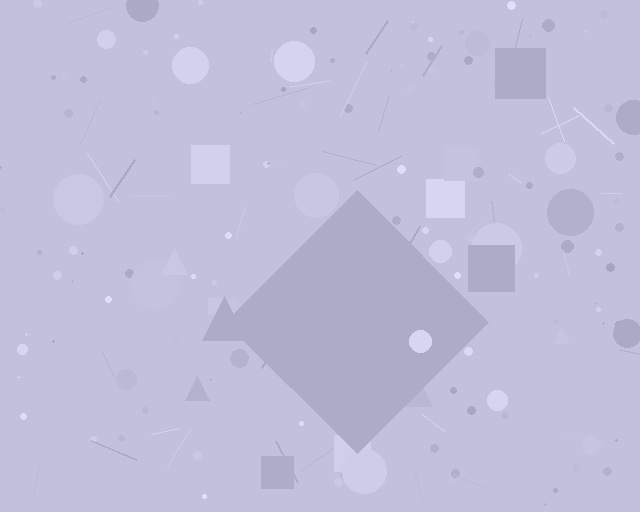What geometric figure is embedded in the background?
A diamond is embedded in the background.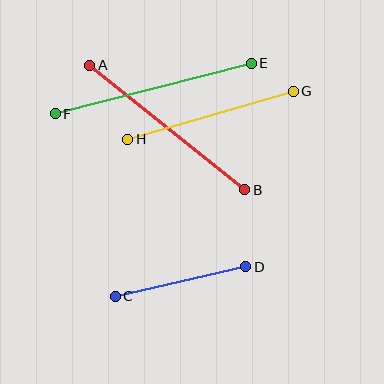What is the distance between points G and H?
The distance is approximately 172 pixels.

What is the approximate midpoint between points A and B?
The midpoint is at approximately (167, 127) pixels.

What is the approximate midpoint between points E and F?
The midpoint is at approximately (153, 89) pixels.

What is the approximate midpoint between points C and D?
The midpoint is at approximately (181, 282) pixels.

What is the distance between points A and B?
The distance is approximately 199 pixels.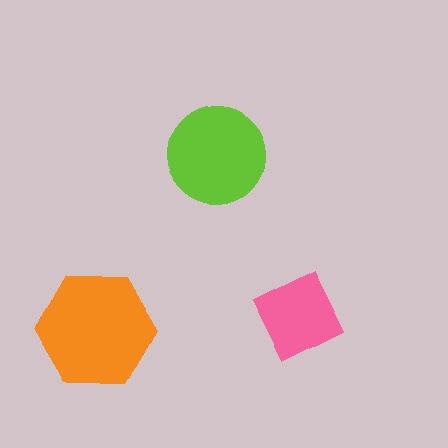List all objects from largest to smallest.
The orange hexagon, the lime circle, the pink square.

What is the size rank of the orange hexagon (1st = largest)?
1st.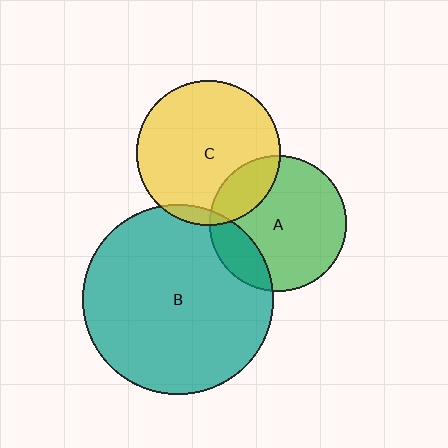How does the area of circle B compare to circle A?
Approximately 1.9 times.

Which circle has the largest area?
Circle B (teal).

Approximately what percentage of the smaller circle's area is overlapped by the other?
Approximately 5%.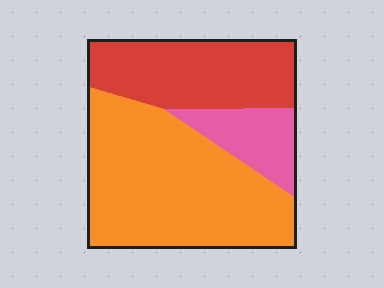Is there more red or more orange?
Orange.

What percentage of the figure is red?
Red covers 31% of the figure.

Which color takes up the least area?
Pink, at roughly 15%.